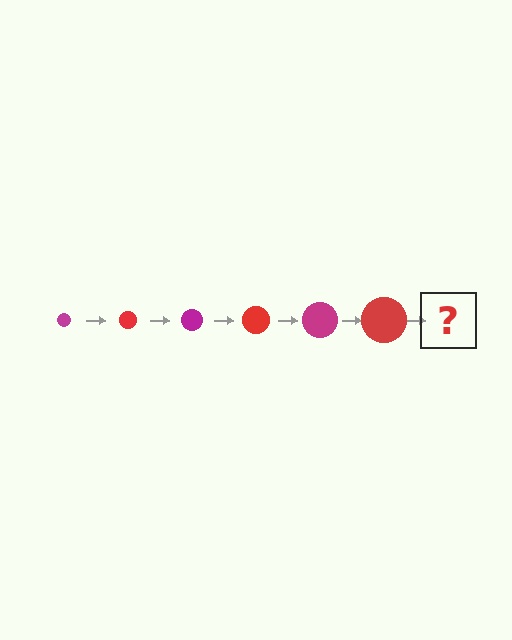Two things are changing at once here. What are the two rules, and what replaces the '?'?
The two rules are that the circle grows larger each step and the color cycles through magenta and red. The '?' should be a magenta circle, larger than the previous one.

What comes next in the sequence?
The next element should be a magenta circle, larger than the previous one.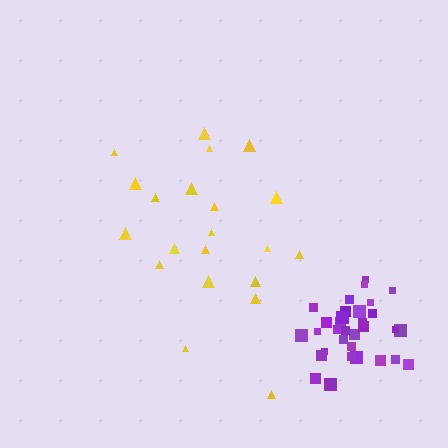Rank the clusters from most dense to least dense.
purple, yellow.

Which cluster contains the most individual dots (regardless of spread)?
Purple (32).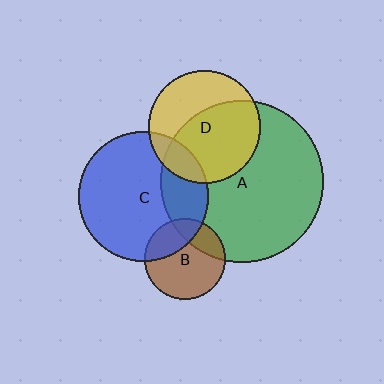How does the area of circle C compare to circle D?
Approximately 1.3 times.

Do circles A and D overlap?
Yes.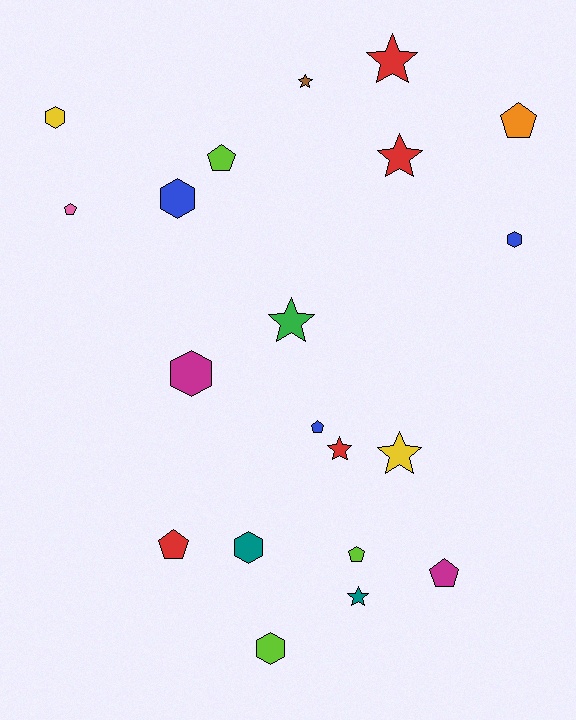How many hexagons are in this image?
There are 6 hexagons.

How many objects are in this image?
There are 20 objects.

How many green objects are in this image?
There is 1 green object.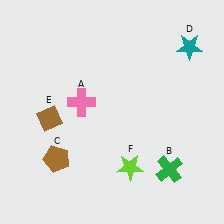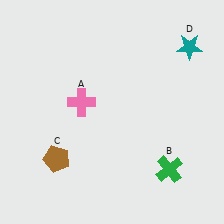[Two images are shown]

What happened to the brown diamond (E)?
The brown diamond (E) was removed in Image 2. It was in the bottom-left area of Image 1.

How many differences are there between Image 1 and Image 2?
There are 2 differences between the two images.